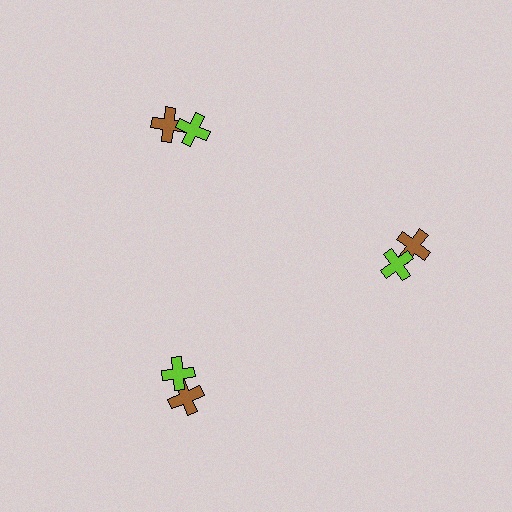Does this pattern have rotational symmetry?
Yes, this pattern has 3-fold rotational symmetry. It looks the same after rotating 120 degrees around the center.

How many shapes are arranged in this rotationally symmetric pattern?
There are 6 shapes, arranged in 3 groups of 2.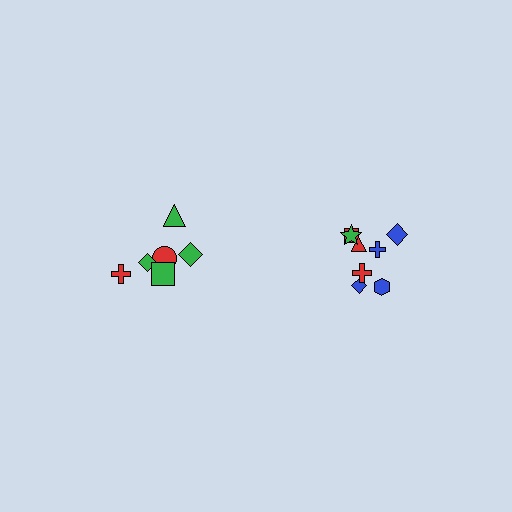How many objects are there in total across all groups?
There are 14 objects.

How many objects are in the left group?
There are 6 objects.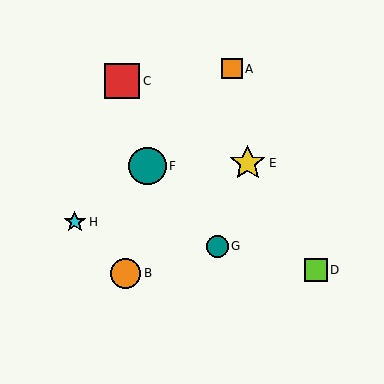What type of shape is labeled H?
Shape H is a cyan star.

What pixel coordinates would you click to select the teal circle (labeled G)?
Click at (217, 246) to select the teal circle G.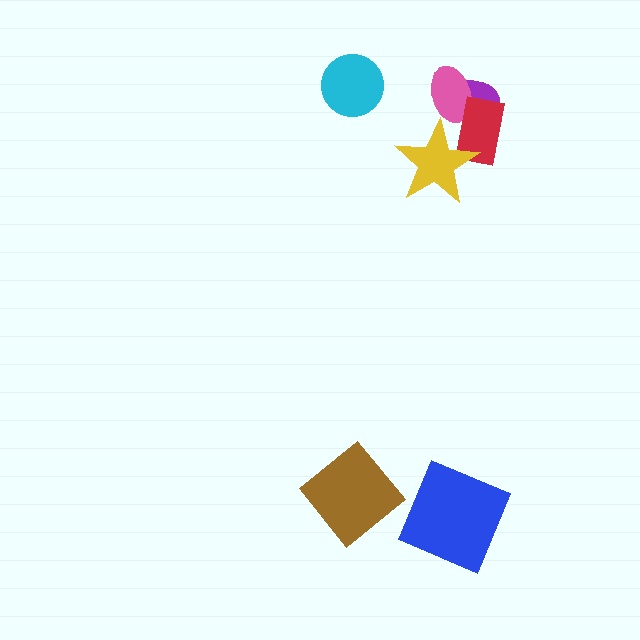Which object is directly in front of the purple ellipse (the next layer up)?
The pink ellipse is directly in front of the purple ellipse.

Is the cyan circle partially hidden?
No, no other shape covers it.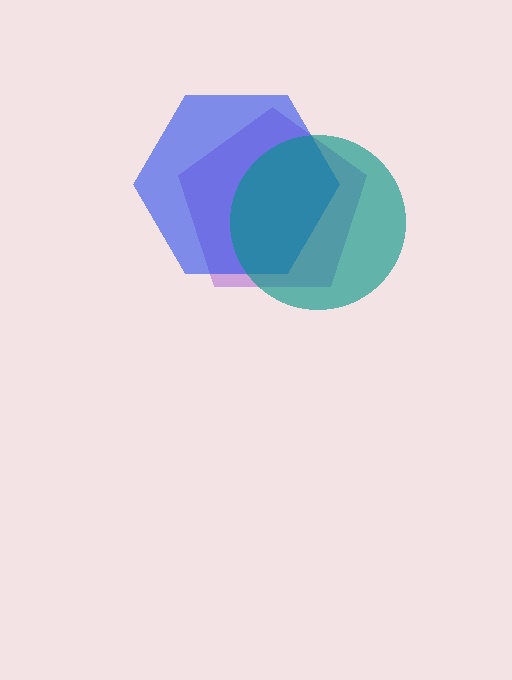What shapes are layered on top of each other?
The layered shapes are: a purple pentagon, a blue hexagon, a teal circle.